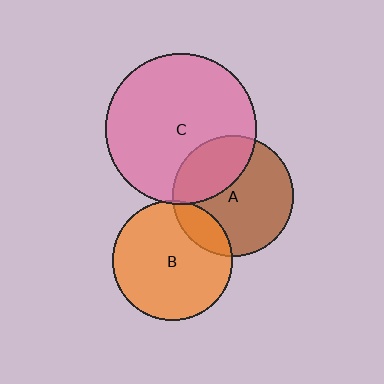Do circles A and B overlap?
Yes.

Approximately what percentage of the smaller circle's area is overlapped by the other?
Approximately 15%.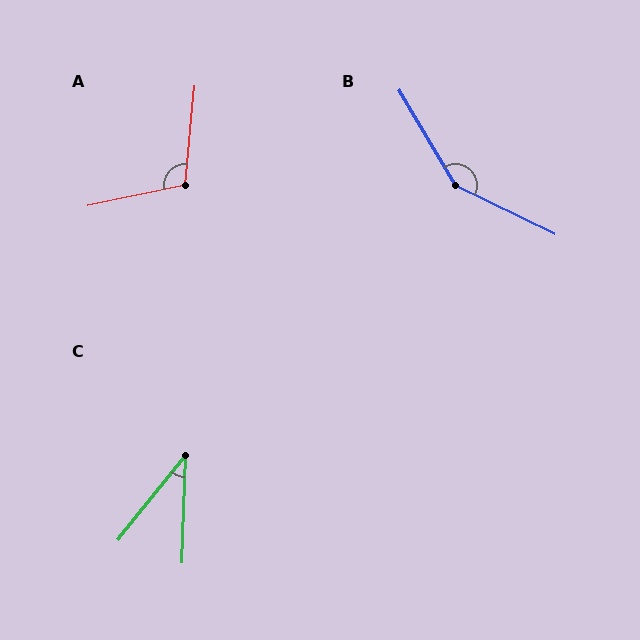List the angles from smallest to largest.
C (37°), A (107°), B (146°).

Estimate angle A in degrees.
Approximately 107 degrees.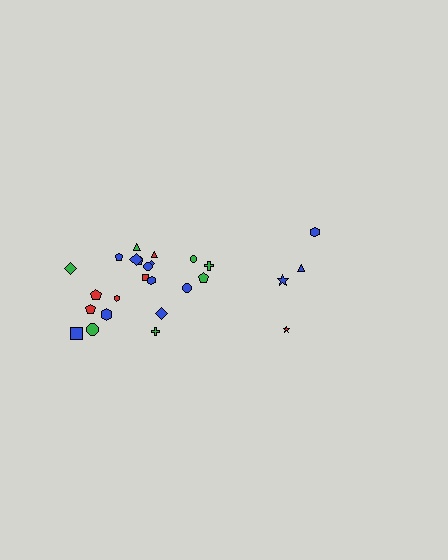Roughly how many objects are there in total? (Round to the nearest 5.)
Roughly 25 objects in total.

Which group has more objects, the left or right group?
The left group.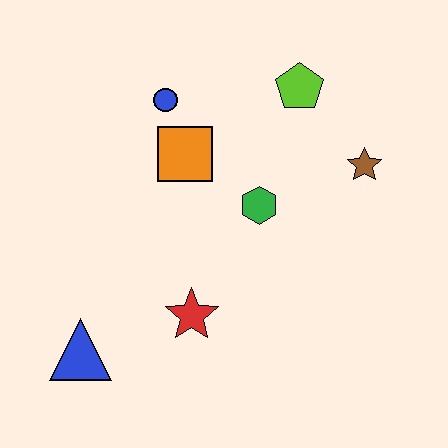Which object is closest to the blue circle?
The orange square is closest to the blue circle.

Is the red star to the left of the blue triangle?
No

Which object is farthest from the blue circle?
The blue triangle is farthest from the blue circle.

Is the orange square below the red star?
No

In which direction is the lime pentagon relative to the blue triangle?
The lime pentagon is above the blue triangle.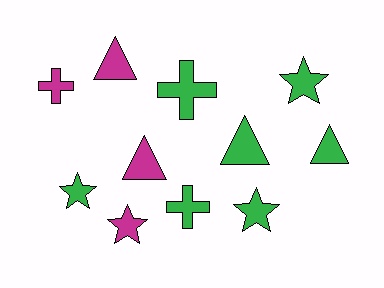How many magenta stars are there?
There is 1 magenta star.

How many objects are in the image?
There are 11 objects.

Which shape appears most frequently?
Star, with 4 objects.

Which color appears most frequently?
Green, with 7 objects.